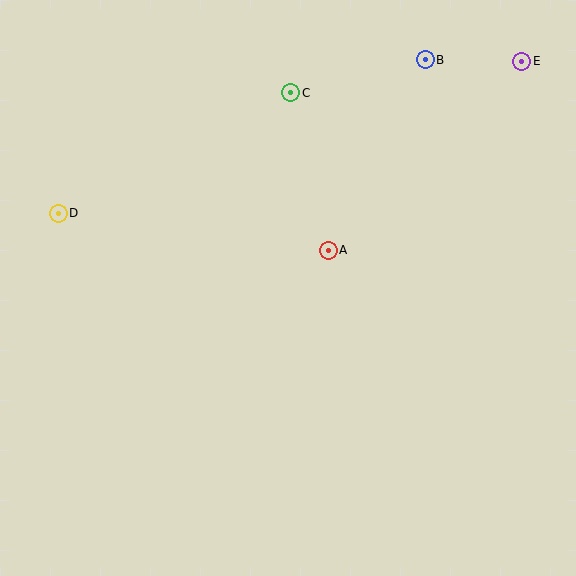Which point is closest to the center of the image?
Point A at (328, 250) is closest to the center.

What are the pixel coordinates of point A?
Point A is at (328, 250).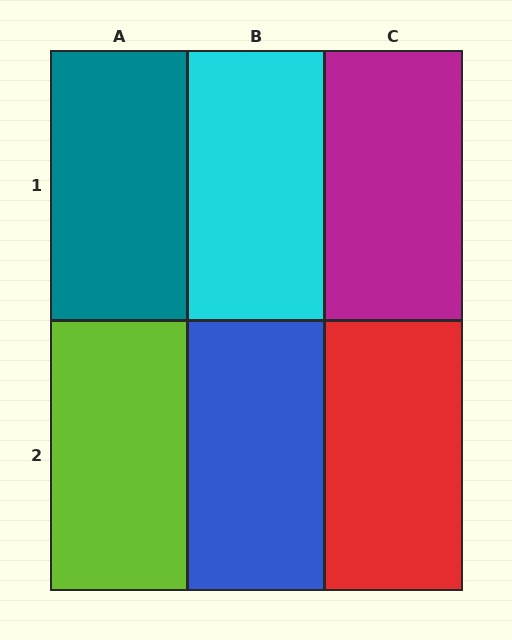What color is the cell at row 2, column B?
Blue.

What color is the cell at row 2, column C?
Red.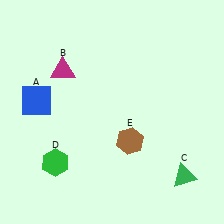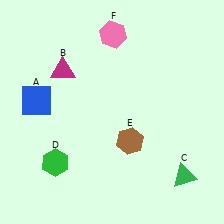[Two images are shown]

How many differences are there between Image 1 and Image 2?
There is 1 difference between the two images.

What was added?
A pink hexagon (F) was added in Image 2.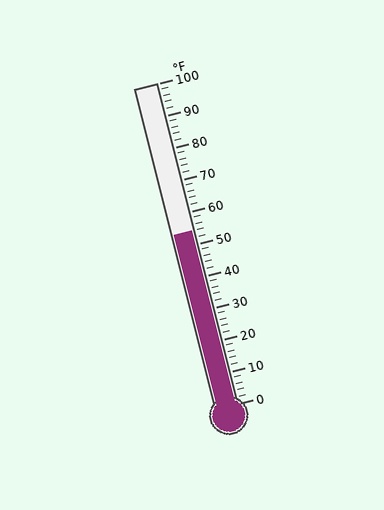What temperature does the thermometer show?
The thermometer shows approximately 54°F.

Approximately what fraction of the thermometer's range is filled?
The thermometer is filled to approximately 55% of its range.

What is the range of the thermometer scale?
The thermometer scale ranges from 0°F to 100°F.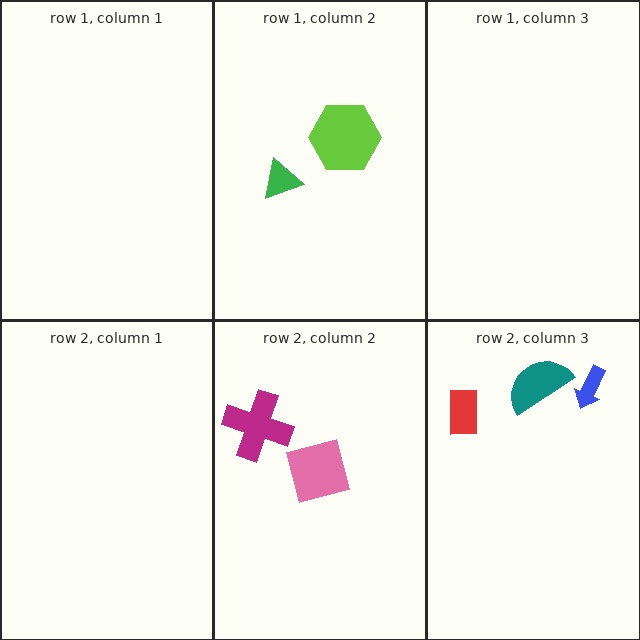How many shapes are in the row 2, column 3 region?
3.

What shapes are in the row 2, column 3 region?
The blue arrow, the red rectangle, the teal semicircle.